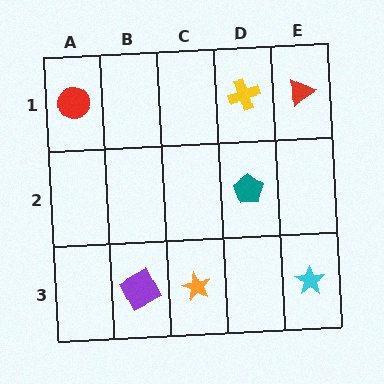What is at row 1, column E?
A red triangle.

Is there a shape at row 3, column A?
No, that cell is empty.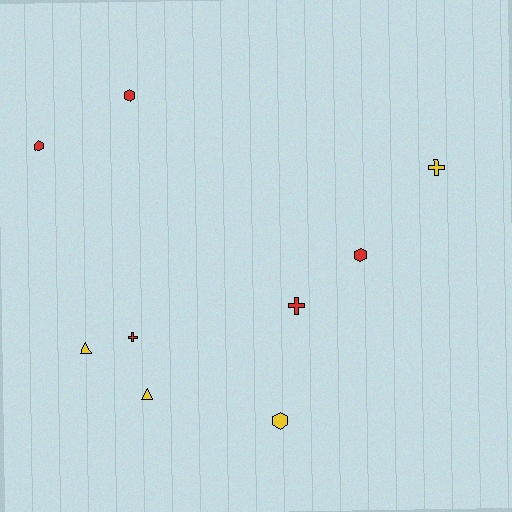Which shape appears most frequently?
Hexagon, with 4 objects.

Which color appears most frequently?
Red, with 5 objects.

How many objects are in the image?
There are 9 objects.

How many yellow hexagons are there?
There is 1 yellow hexagon.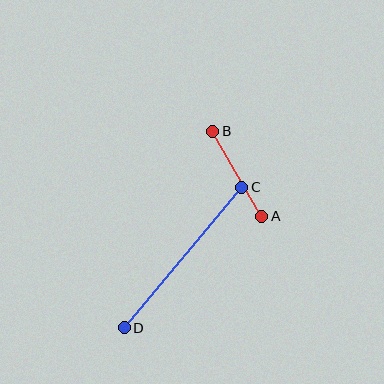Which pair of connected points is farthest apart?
Points C and D are farthest apart.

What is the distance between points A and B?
The distance is approximately 98 pixels.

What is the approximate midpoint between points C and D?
The midpoint is at approximately (183, 258) pixels.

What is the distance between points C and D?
The distance is approximately 183 pixels.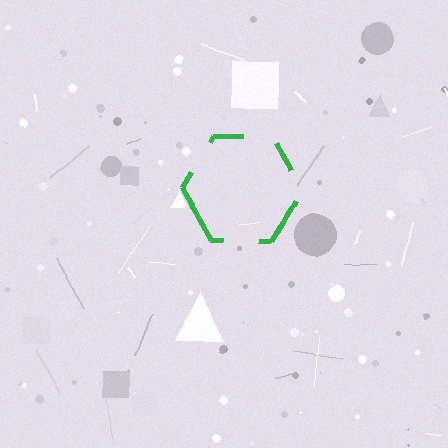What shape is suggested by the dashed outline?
The dashed outline suggests a hexagon.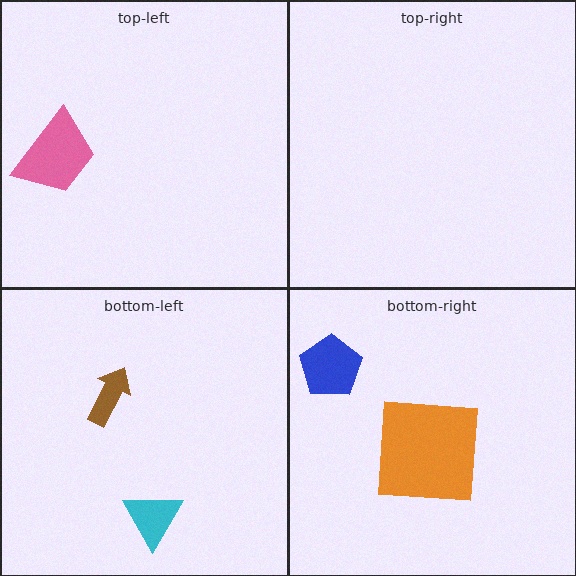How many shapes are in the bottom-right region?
2.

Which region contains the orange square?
The bottom-right region.